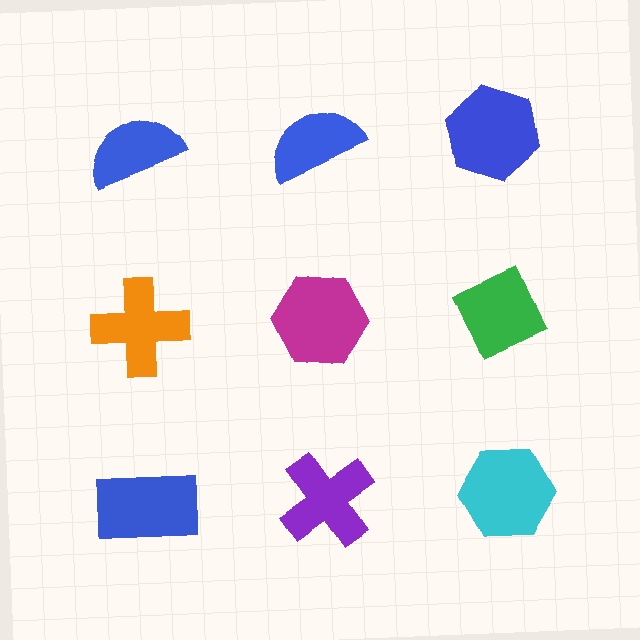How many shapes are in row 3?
3 shapes.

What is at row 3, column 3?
A cyan hexagon.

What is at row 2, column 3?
A green diamond.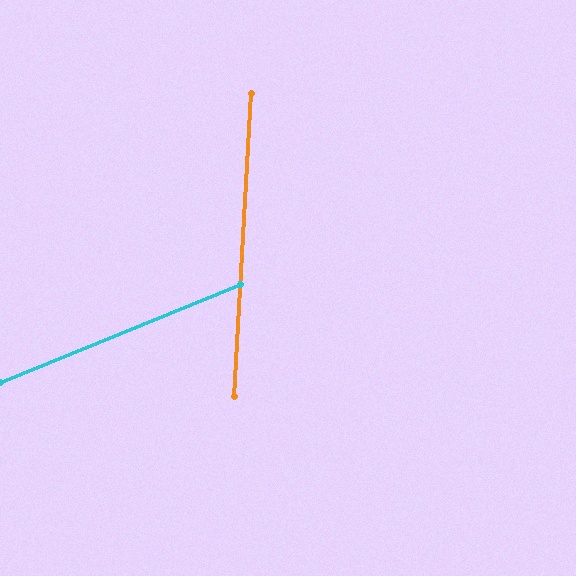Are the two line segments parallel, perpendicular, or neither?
Neither parallel nor perpendicular — they differ by about 65°.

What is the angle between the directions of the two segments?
Approximately 65 degrees.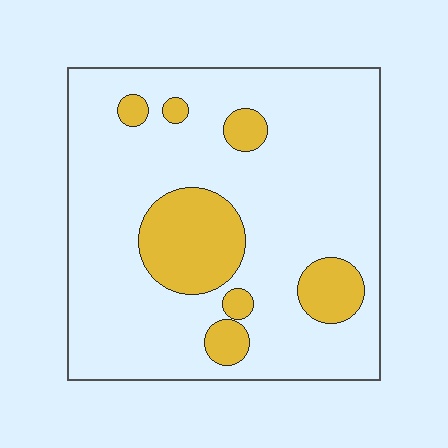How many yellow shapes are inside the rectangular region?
7.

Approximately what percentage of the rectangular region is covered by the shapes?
Approximately 20%.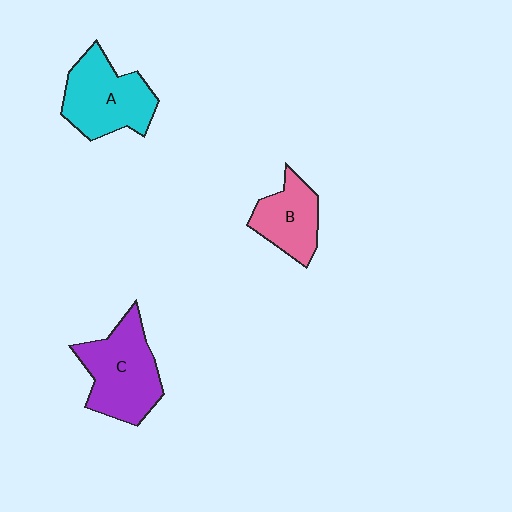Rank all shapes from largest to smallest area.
From largest to smallest: C (purple), A (cyan), B (pink).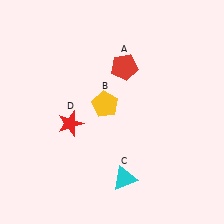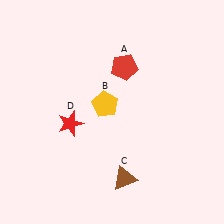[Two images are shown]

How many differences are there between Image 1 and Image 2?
There is 1 difference between the two images.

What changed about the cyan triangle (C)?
In Image 1, C is cyan. In Image 2, it changed to brown.